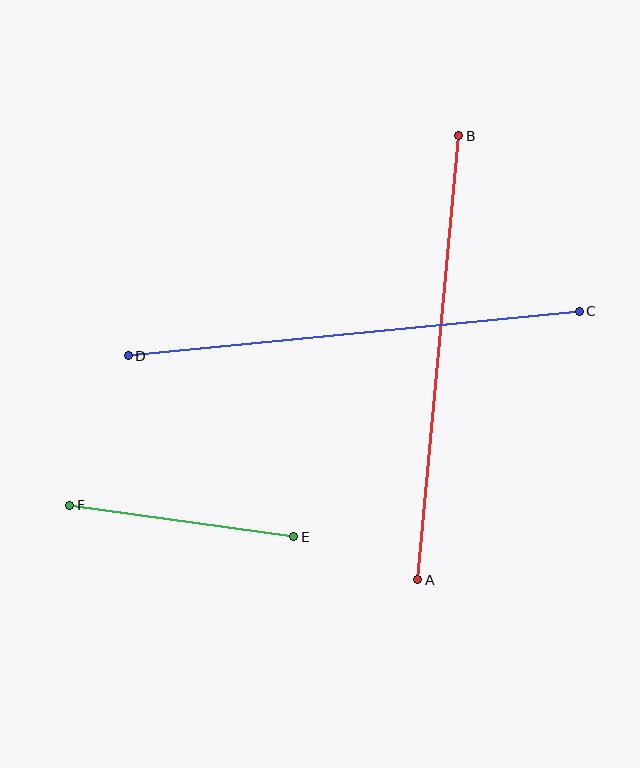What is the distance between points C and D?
The distance is approximately 454 pixels.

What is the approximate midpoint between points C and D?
The midpoint is at approximately (354, 334) pixels.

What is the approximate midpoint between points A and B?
The midpoint is at approximately (438, 358) pixels.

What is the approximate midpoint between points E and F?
The midpoint is at approximately (182, 521) pixels.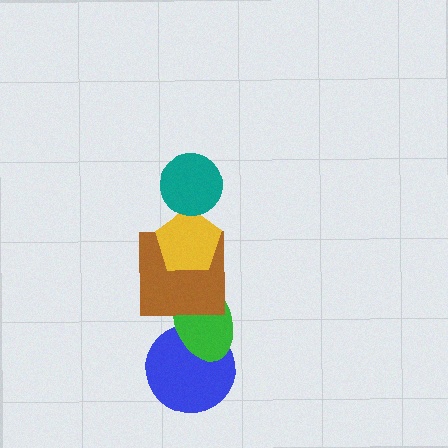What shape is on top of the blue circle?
The green ellipse is on top of the blue circle.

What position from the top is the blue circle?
The blue circle is 5th from the top.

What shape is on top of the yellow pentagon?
The teal circle is on top of the yellow pentagon.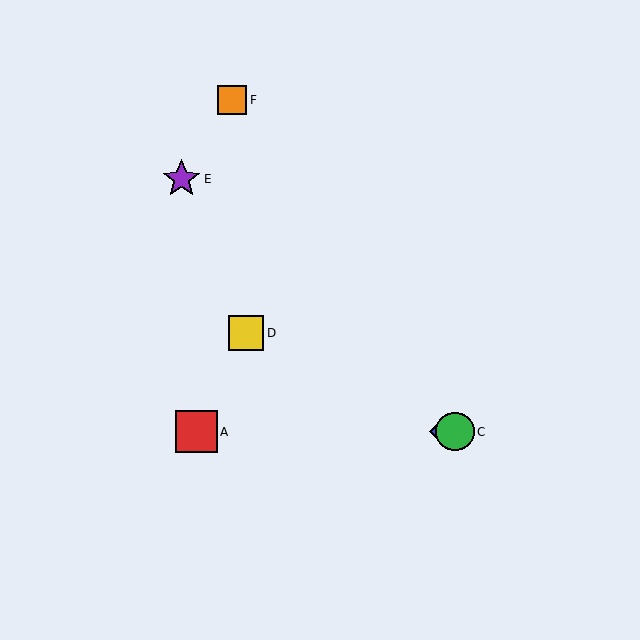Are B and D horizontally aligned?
No, B is at y≈432 and D is at y≈333.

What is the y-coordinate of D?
Object D is at y≈333.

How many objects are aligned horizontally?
3 objects (A, B, C) are aligned horizontally.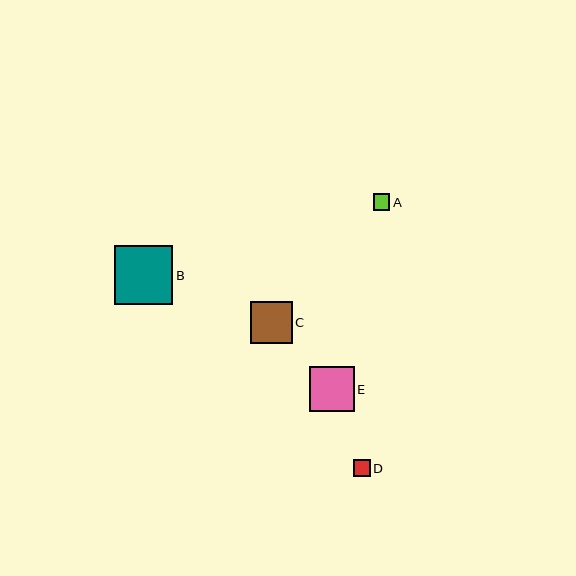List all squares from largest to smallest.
From largest to smallest: B, E, C, D, A.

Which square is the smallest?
Square A is the smallest with a size of approximately 16 pixels.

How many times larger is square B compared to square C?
Square B is approximately 1.4 times the size of square C.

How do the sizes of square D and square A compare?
Square D and square A are approximately the same size.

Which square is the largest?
Square B is the largest with a size of approximately 58 pixels.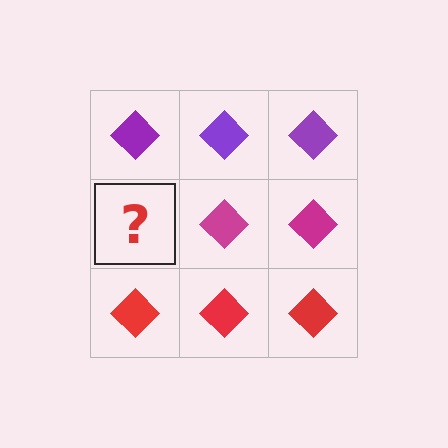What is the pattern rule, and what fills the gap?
The rule is that each row has a consistent color. The gap should be filled with a magenta diamond.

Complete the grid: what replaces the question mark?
The question mark should be replaced with a magenta diamond.